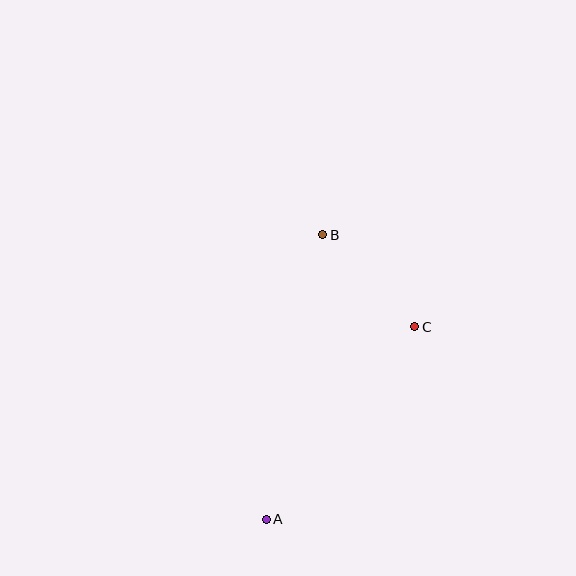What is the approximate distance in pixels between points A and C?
The distance between A and C is approximately 243 pixels.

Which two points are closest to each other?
Points B and C are closest to each other.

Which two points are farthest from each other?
Points A and B are farthest from each other.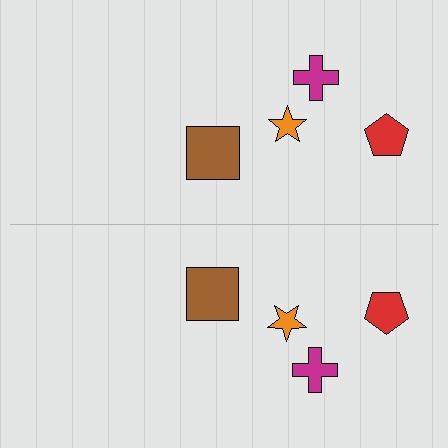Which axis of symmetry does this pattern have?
The pattern has a horizontal axis of symmetry running through the center of the image.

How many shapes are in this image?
There are 8 shapes in this image.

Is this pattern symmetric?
Yes, this pattern has bilateral (reflection) symmetry.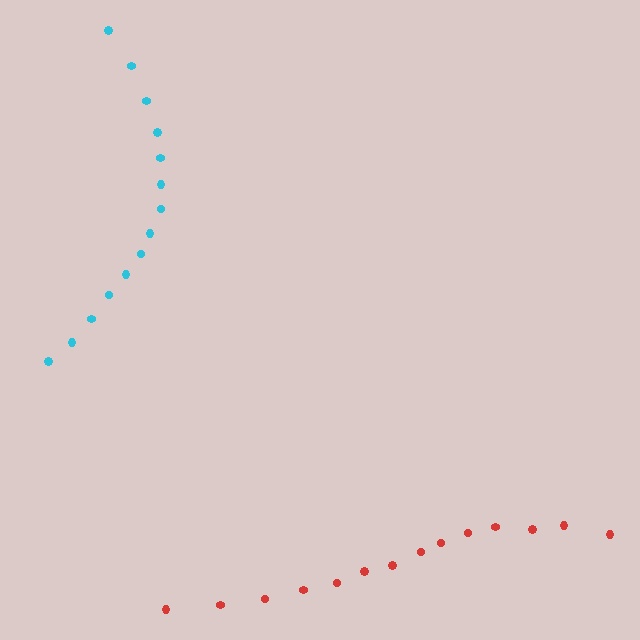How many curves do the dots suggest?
There are 2 distinct paths.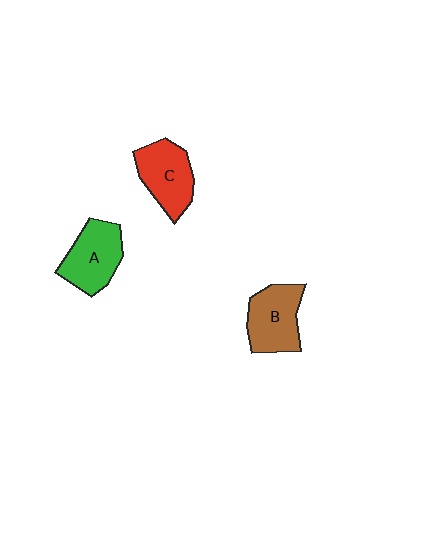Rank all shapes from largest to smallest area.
From largest to smallest: B (brown), C (red), A (green).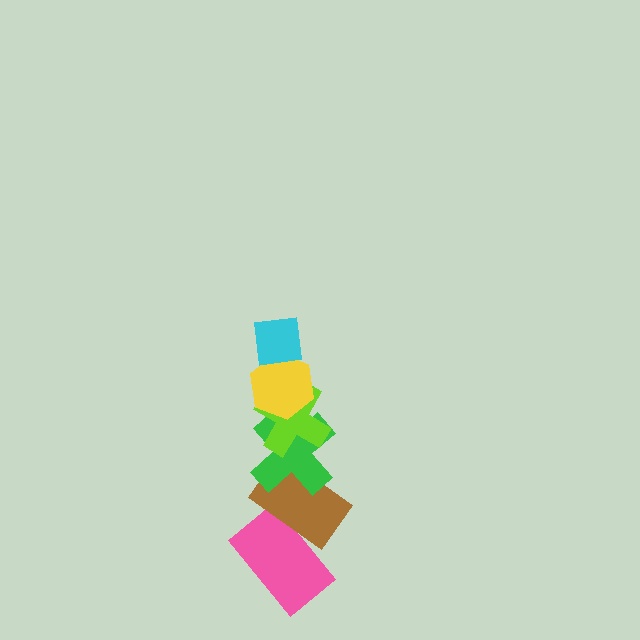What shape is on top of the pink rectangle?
The brown rectangle is on top of the pink rectangle.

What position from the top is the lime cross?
The lime cross is 3rd from the top.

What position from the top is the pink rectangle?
The pink rectangle is 6th from the top.